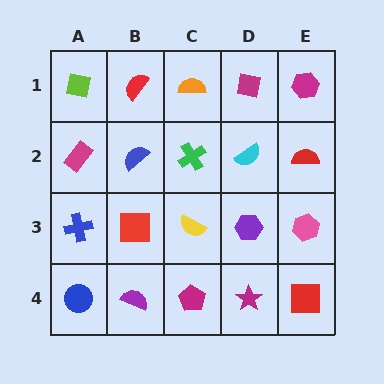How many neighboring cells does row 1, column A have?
2.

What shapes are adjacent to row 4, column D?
A purple hexagon (row 3, column D), a magenta pentagon (row 4, column C), a red square (row 4, column E).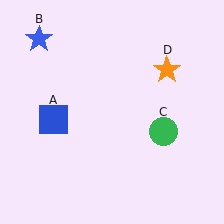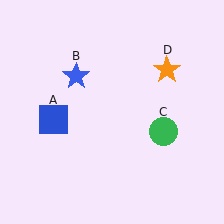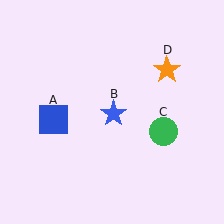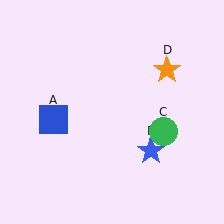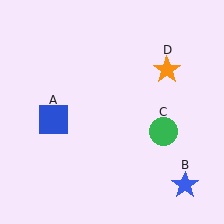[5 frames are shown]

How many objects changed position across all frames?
1 object changed position: blue star (object B).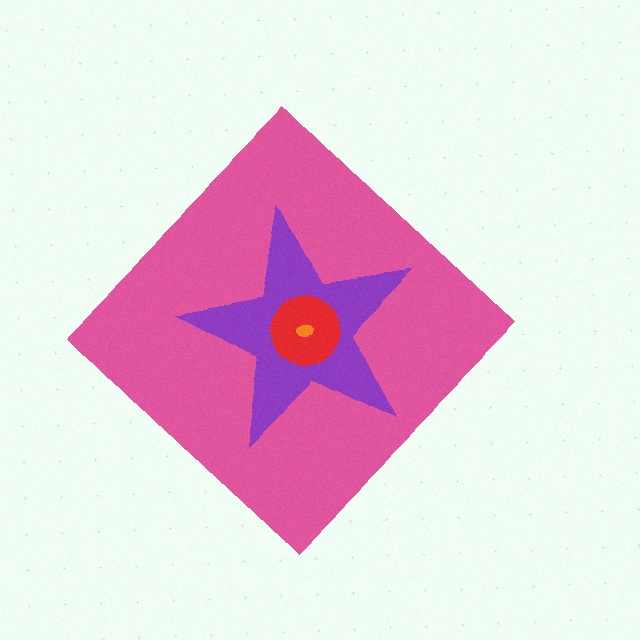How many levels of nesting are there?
4.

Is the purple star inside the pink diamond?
Yes.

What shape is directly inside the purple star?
The red circle.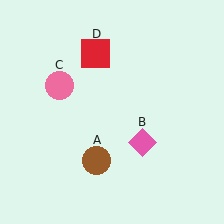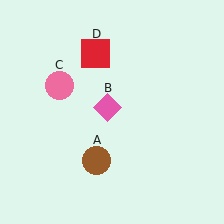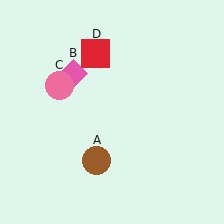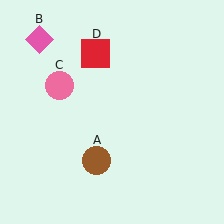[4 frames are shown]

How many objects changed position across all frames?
1 object changed position: pink diamond (object B).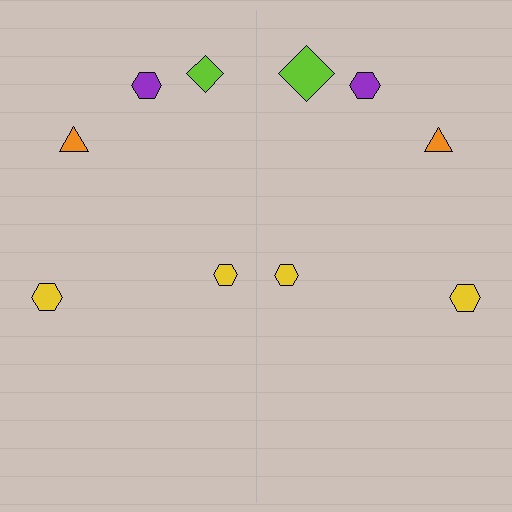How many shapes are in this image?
There are 10 shapes in this image.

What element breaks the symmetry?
The lime diamond on the right side has a different size than its mirror counterpart.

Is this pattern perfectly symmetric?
No, the pattern is not perfectly symmetric. The lime diamond on the right side has a different size than its mirror counterpart.